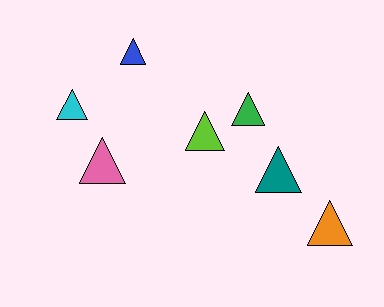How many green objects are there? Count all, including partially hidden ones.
There is 1 green object.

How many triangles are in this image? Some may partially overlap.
There are 7 triangles.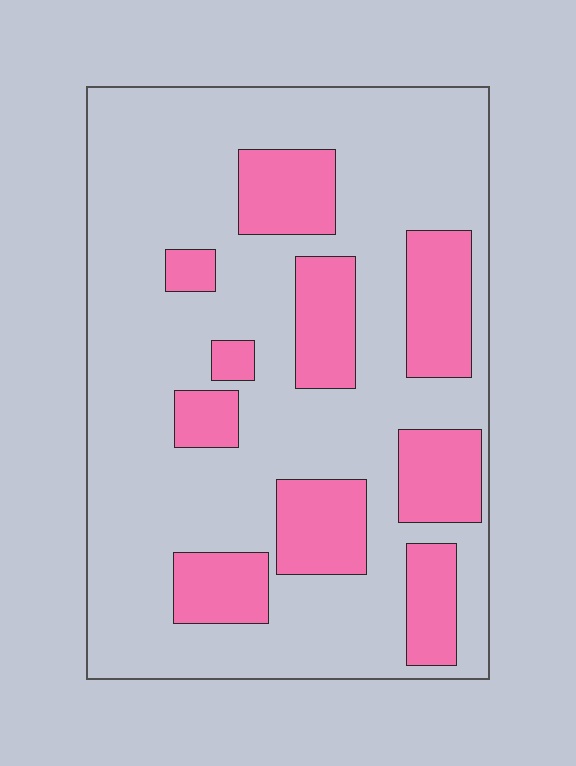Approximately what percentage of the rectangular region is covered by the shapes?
Approximately 25%.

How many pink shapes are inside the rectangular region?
10.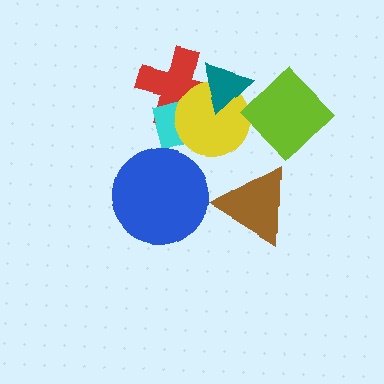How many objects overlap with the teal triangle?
4 objects overlap with the teal triangle.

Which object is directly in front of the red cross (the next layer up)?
The cyan rectangle is directly in front of the red cross.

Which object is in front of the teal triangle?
The lime diamond is in front of the teal triangle.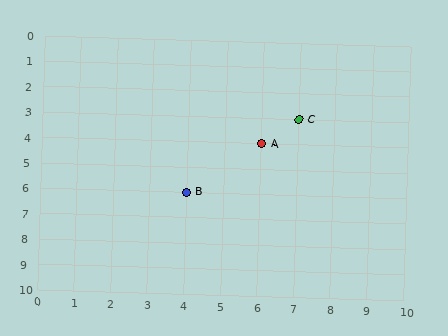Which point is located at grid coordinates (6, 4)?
Point A is at (6, 4).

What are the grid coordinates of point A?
Point A is at grid coordinates (6, 4).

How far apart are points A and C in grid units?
Points A and C are 1 column and 1 row apart (about 1.4 grid units diagonally).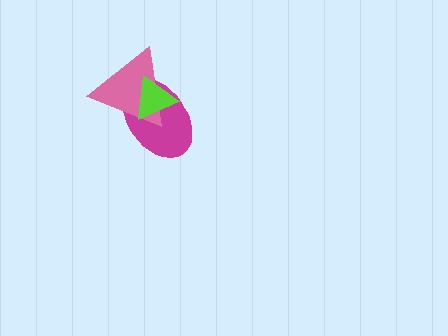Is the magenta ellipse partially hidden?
Yes, it is partially covered by another shape.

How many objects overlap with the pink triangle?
2 objects overlap with the pink triangle.